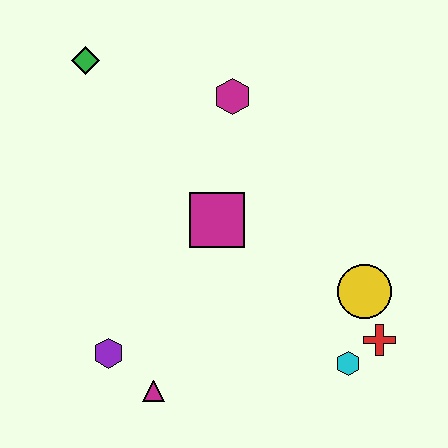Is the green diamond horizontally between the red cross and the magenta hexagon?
No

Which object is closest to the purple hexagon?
The magenta triangle is closest to the purple hexagon.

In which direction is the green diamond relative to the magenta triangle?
The green diamond is above the magenta triangle.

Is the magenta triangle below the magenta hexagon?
Yes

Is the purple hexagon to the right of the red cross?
No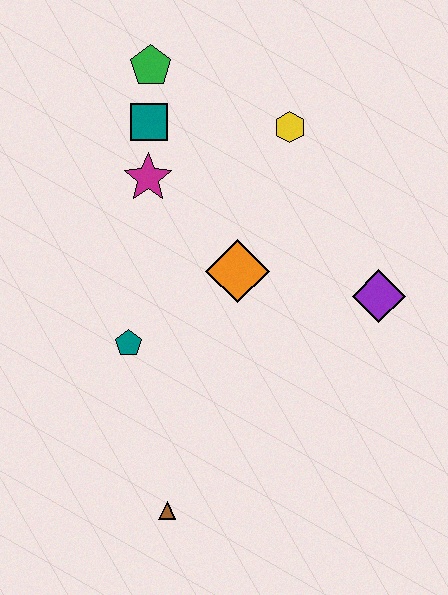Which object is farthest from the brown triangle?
The green pentagon is farthest from the brown triangle.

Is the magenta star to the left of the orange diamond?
Yes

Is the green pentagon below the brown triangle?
No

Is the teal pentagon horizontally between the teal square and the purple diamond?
No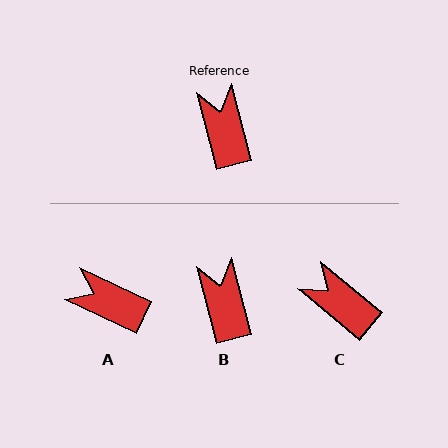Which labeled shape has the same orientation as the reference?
B.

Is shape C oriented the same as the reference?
No, it is off by about 36 degrees.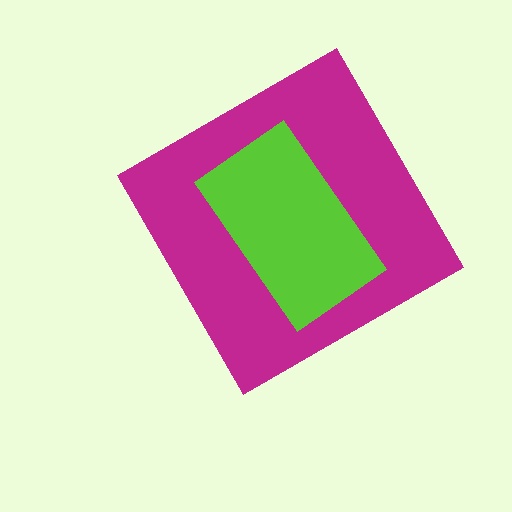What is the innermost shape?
The lime rectangle.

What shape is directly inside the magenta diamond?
The lime rectangle.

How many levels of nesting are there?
2.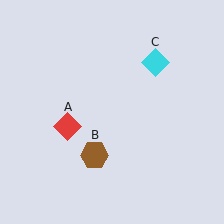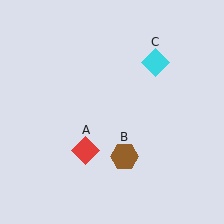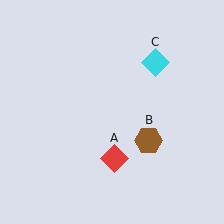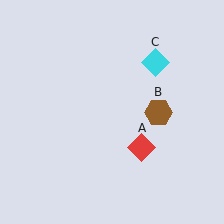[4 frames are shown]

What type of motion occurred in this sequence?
The red diamond (object A), brown hexagon (object B) rotated counterclockwise around the center of the scene.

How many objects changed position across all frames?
2 objects changed position: red diamond (object A), brown hexagon (object B).